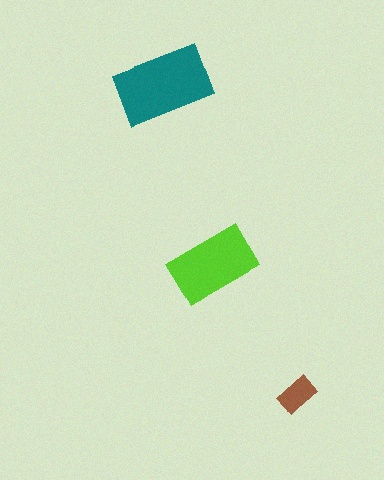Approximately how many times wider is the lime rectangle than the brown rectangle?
About 2.5 times wider.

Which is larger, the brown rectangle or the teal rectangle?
The teal one.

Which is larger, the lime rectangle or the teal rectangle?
The teal one.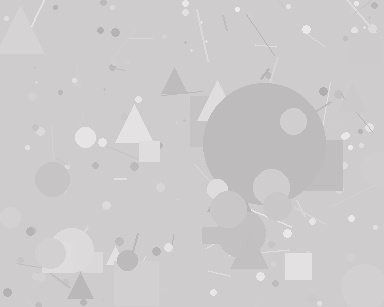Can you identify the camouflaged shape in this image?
The camouflaged shape is a circle.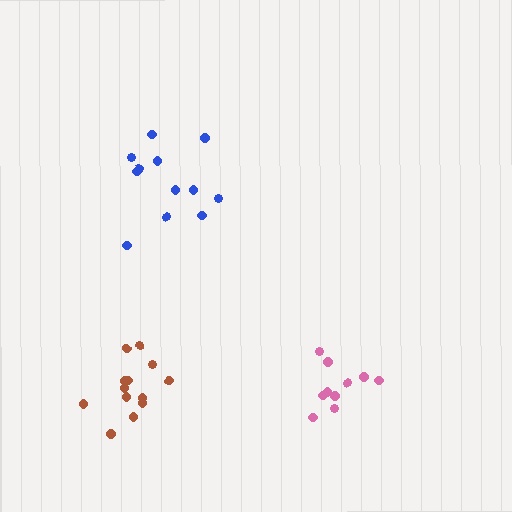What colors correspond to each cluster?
The clusters are colored: blue, pink, brown.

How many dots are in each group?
Group 1: 12 dots, Group 2: 10 dots, Group 3: 13 dots (35 total).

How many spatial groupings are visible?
There are 3 spatial groupings.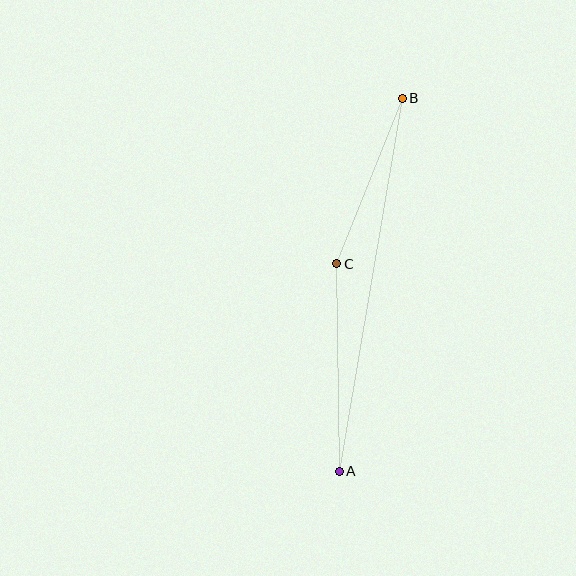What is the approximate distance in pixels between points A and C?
The distance between A and C is approximately 207 pixels.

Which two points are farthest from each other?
Points A and B are farthest from each other.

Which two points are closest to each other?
Points B and C are closest to each other.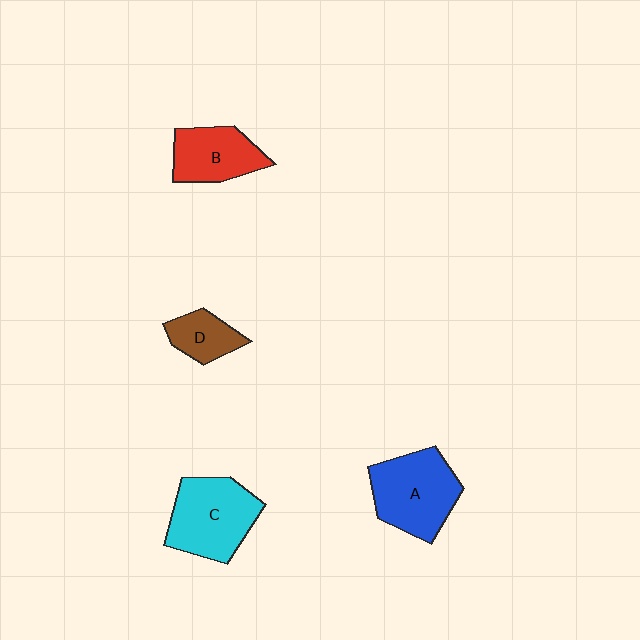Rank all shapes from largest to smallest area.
From largest to smallest: A (blue), C (cyan), B (red), D (brown).